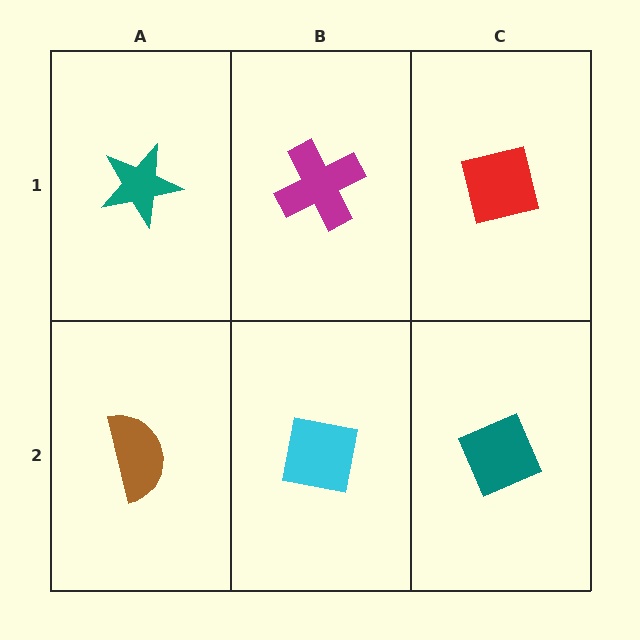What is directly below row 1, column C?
A teal diamond.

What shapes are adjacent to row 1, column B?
A cyan square (row 2, column B), a teal star (row 1, column A), a red square (row 1, column C).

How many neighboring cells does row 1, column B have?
3.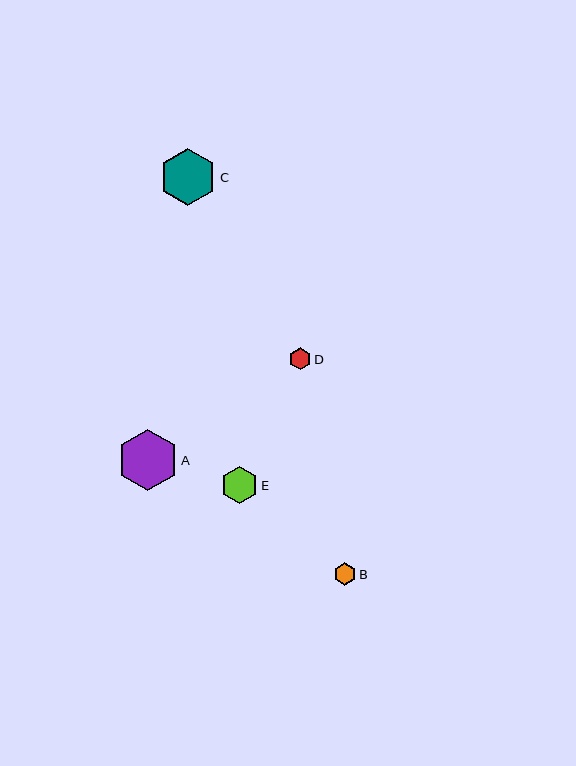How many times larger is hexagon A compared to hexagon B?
Hexagon A is approximately 2.7 times the size of hexagon B.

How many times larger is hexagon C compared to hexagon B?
Hexagon C is approximately 2.6 times the size of hexagon B.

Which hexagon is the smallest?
Hexagon D is the smallest with a size of approximately 22 pixels.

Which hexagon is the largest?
Hexagon A is the largest with a size of approximately 61 pixels.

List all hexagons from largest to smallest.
From largest to smallest: A, C, E, B, D.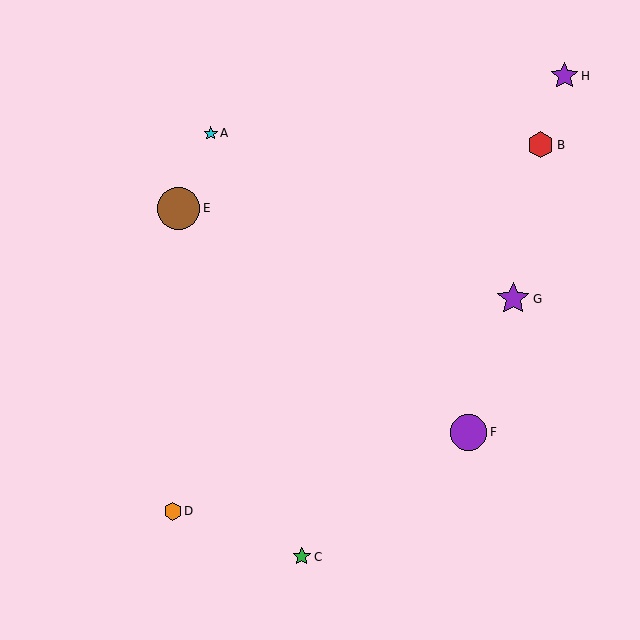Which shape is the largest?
The brown circle (labeled E) is the largest.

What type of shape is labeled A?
Shape A is a cyan star.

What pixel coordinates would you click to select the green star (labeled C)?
Click at (302, 557) to select the green star C.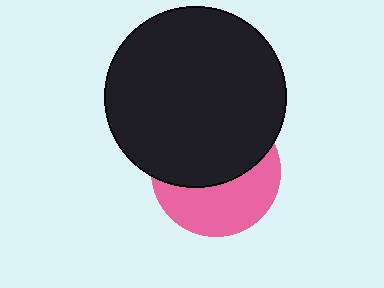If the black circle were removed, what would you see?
You would see the complete pink circle.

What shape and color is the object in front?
The object in front is a black circle.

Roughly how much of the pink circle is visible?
A small part of it is visible (roughly 45%).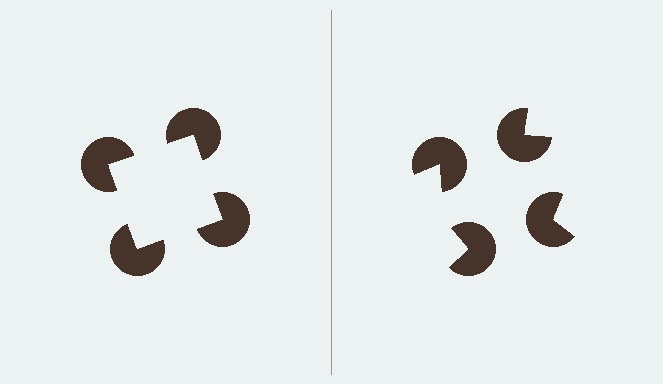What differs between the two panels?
The pac-man discs are positioned identically on both sides; only the wedge orientations differ. On the left they align to a square; on the right they are misaligned.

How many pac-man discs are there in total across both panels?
8 — 4 on each side.